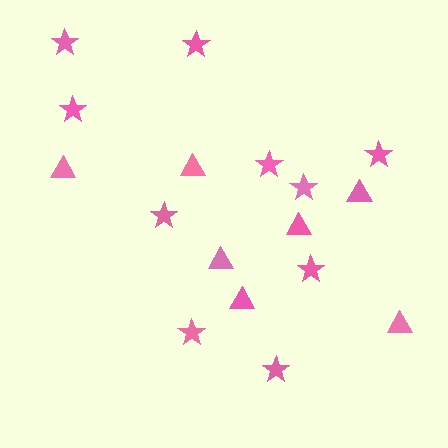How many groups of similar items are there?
There are 2 groups: one group of stars (10) and one group of triangles (7).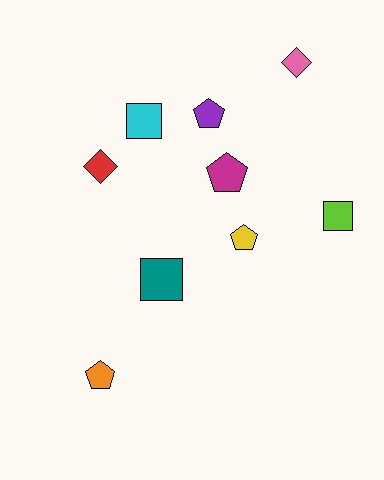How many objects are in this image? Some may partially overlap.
There are 9 objects.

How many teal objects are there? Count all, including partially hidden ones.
There is 1 teal object.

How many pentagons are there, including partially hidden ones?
There are 4 pentagons.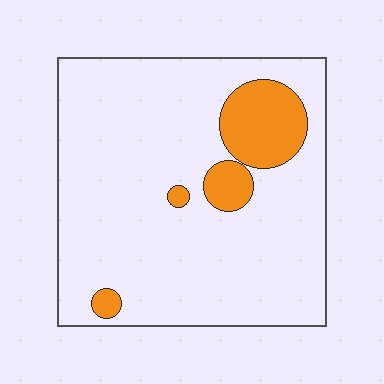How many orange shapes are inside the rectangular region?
4.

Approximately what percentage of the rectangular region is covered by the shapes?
Approximately 15%.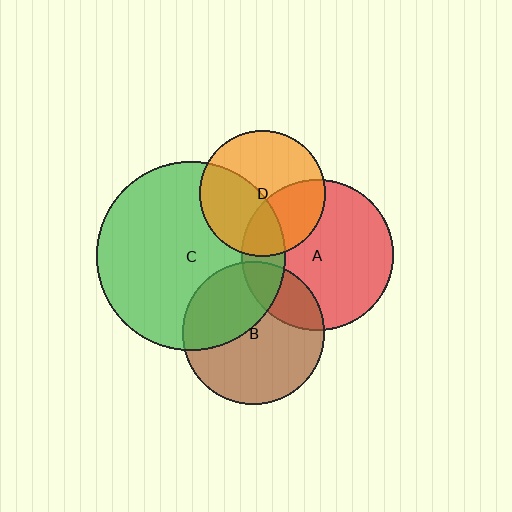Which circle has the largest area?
Circle C (green).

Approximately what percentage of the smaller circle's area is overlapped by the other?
Approximately 20%.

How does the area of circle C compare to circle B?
Approximately 1.8 times.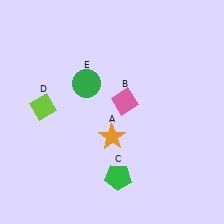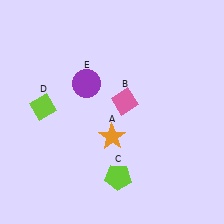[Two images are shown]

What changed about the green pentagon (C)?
In Image 1, C is green. In Image 2, it changed to lime.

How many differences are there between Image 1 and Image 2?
There are 2 differences between the two images.